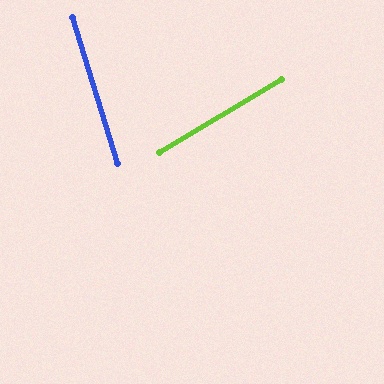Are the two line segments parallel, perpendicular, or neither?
Neither parallel nor perpendicular — they differ by about 76°.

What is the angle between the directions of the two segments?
Approximately 76 degrees.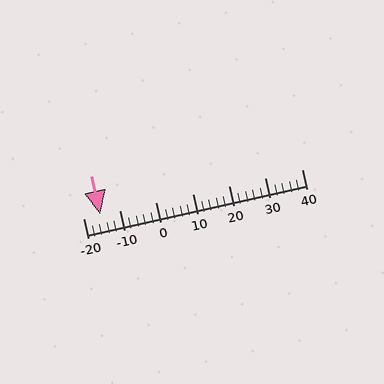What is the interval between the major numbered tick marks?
The major tick marks are spaced 10 units apart.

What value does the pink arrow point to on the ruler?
The pink arrow points to approximately -15.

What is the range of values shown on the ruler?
The ruler shows values from -20 to 40.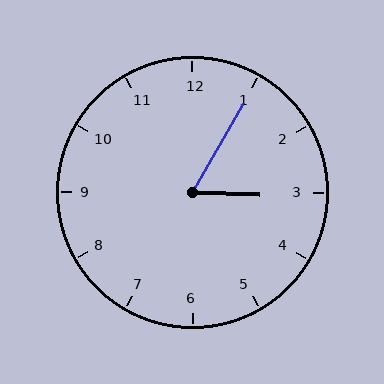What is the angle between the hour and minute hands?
Approximately 62 degrees.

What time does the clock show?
3:05.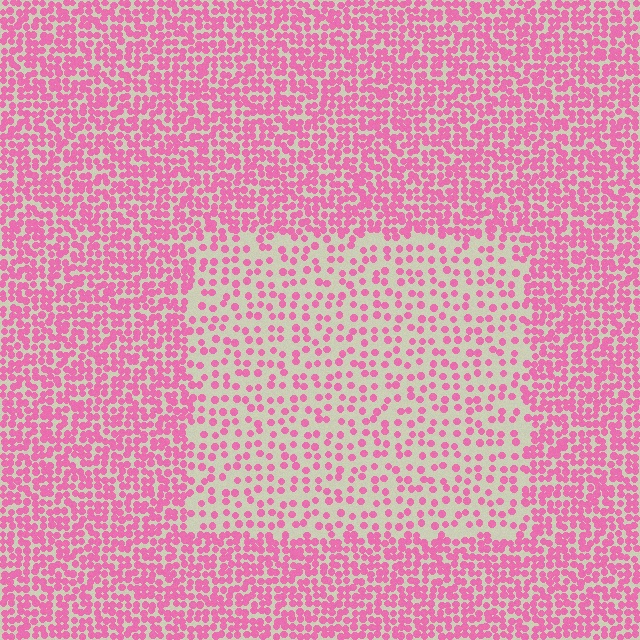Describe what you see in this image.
The image contains small pink elements arranged at two different densities. A rectangle-shaped region is visible where the elements are less densely packed than the surrounding area.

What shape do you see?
I see a rectangle.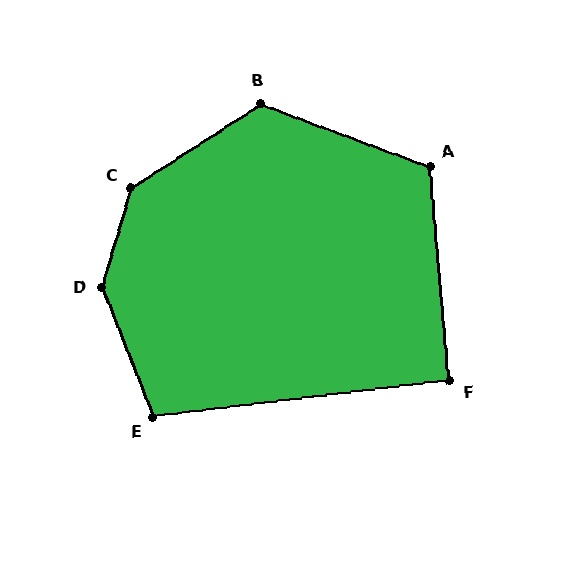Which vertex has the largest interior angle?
D, at approximately 142 degrees.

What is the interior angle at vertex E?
Approximately 105 degrees (obtuse).